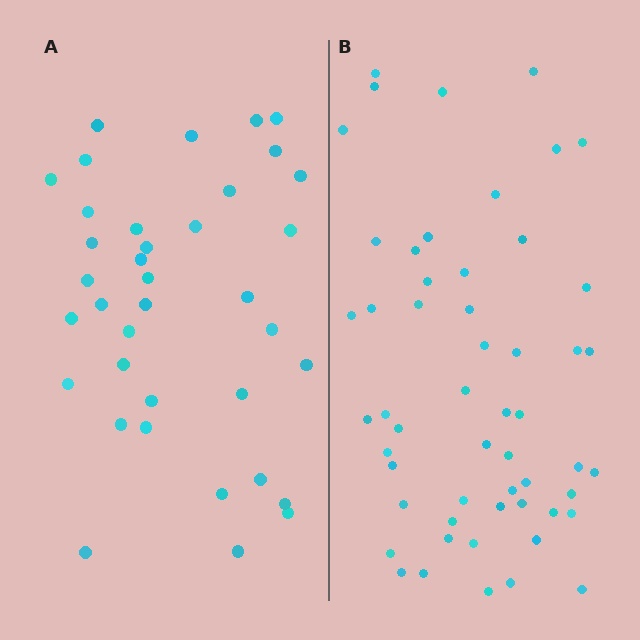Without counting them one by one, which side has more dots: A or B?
Region B (the right region) has more dots.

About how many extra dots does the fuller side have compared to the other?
Region B has approximately 15 more dots than region A.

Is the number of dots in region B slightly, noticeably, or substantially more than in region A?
Region B has substantially more. The ratio is roughly 1.5 to 1.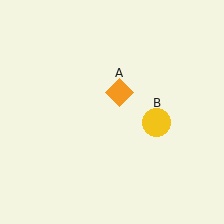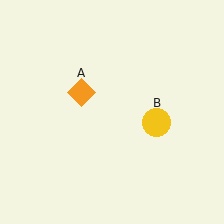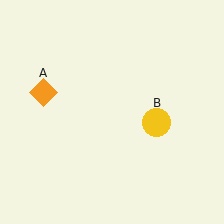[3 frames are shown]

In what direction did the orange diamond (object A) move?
The orange diamond (object A) moved left.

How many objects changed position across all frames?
1 object changed position: orange diamond (object A).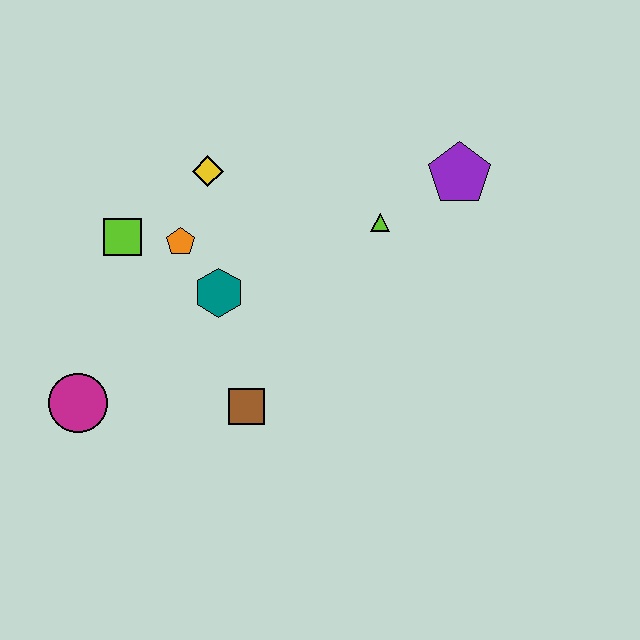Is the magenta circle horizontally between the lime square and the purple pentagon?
No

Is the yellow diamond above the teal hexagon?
Yes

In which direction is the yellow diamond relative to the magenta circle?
The yellow diamond is above the magenta circle.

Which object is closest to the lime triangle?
The purple pentagon is closest to the lime triangle.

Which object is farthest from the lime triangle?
The magenta circle is farthest from the lime triangle.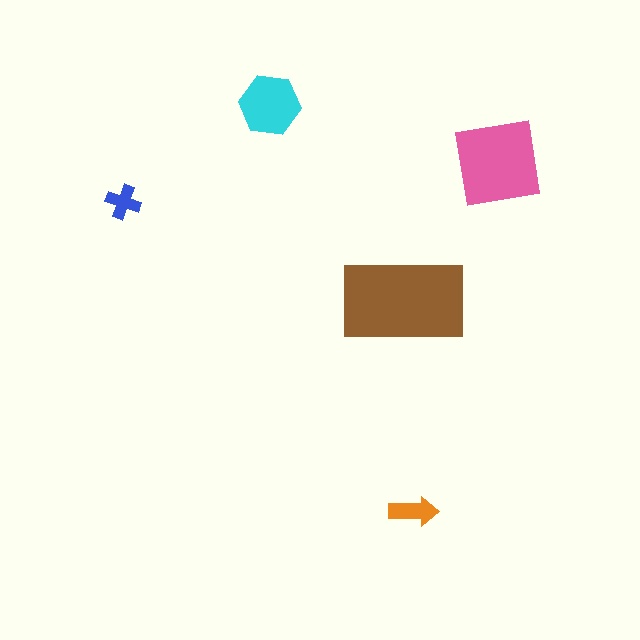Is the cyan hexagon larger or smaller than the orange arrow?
Larger.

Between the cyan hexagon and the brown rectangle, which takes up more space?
The brown rectangle.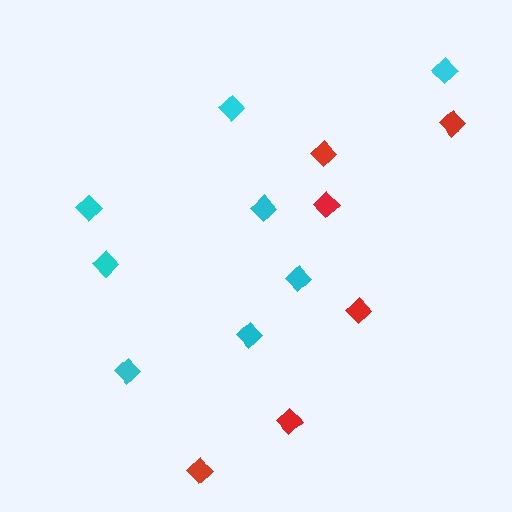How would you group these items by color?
There are 2 groups: one group of red diamonds (6) and one group of cyan diamonds (8).